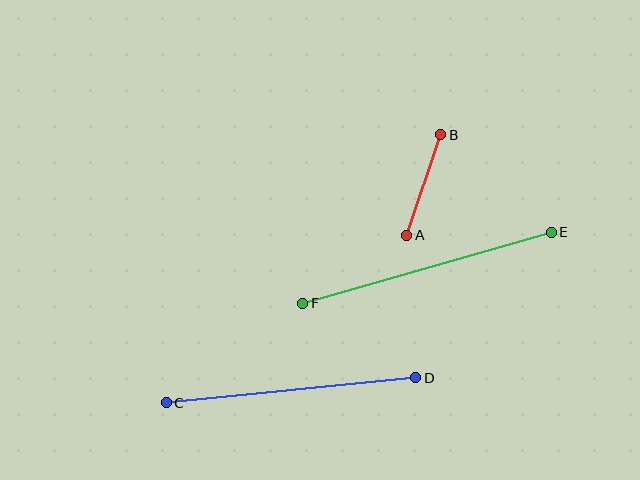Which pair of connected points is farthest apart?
Points E and F are farthest apart.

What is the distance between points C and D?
The distance is approximately 251 pixels.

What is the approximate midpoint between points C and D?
The midpoint is at approximately (291, 390) pixels.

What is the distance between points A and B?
The distance is approximately 106 pixels.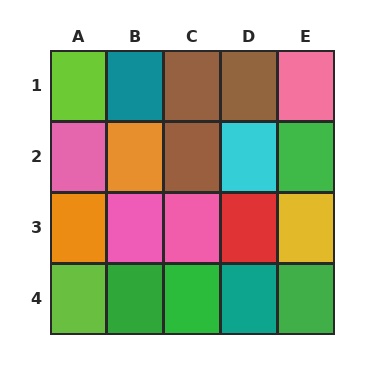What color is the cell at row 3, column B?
Pink.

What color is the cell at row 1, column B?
Teal.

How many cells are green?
4 cells are green.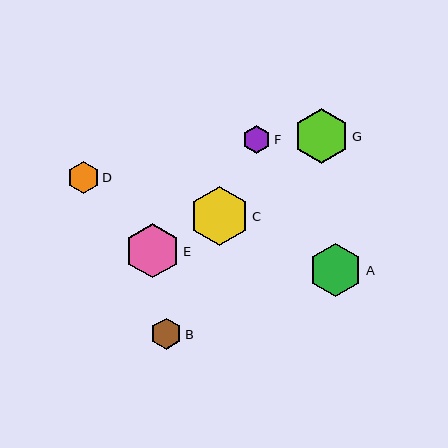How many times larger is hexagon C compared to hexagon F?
Hexagon C is approximately 2.1 times the size of hexagon F.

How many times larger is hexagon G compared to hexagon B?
Hexagon G is approximately 1.8 times the size of hexagon B.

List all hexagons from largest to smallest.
From largest to smallest: C, G, E, A, D, B, F.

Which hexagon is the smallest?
Hexagon F is the smallest with a size of approximately 28 pixels.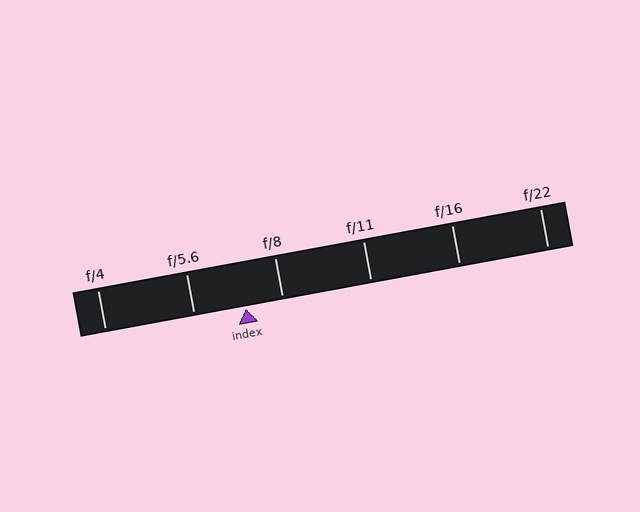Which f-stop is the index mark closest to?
The index mark is closest to f/8.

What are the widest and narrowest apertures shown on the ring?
The widest aperture shown is f/4 and the narrowest is f/22.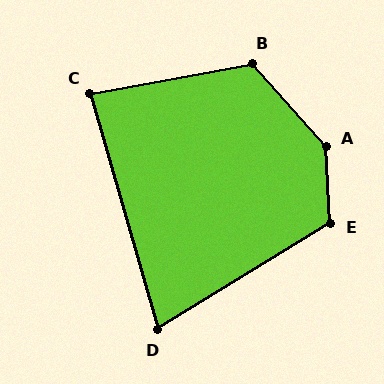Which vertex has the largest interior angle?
A, at approximately 141 degrees.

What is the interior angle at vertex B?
Approximately 121 degrees (obtuse).